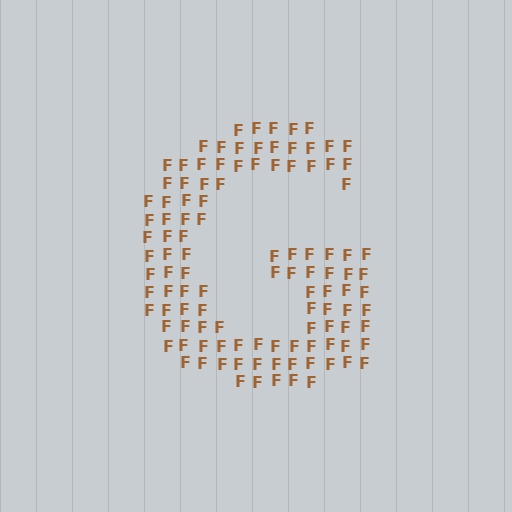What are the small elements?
The small elements are letter F's.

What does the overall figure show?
The overall figure shows the letter G.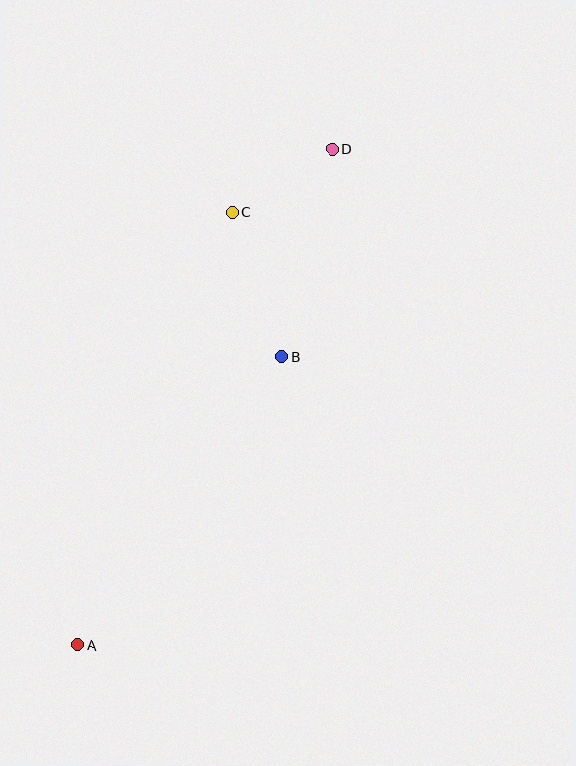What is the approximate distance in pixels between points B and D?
The distance between B and D is approximately 214 pixels.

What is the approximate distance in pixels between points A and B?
The distance between A and B is approximately 353 pixels.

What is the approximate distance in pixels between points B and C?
The distance between B and C is approximately 153 pixels.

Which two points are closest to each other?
Points C and D are closest to each other.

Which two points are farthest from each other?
Points A and D are farthest from each other.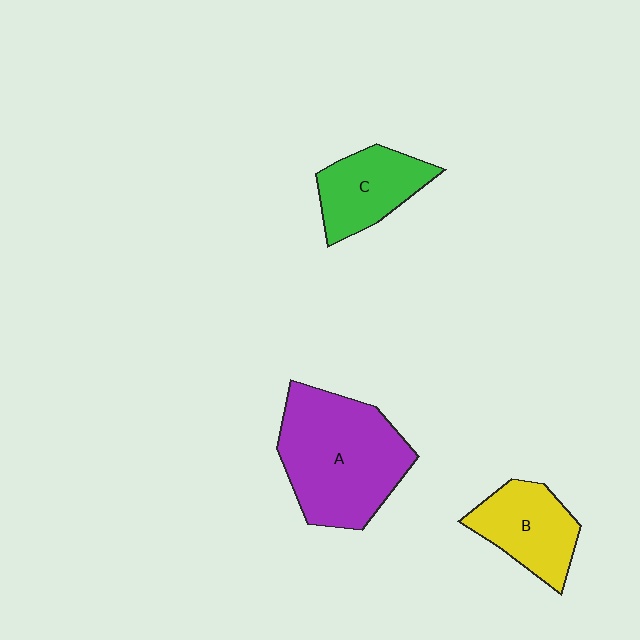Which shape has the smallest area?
Shape C (green).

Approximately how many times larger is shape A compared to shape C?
Approximately 1.9 times.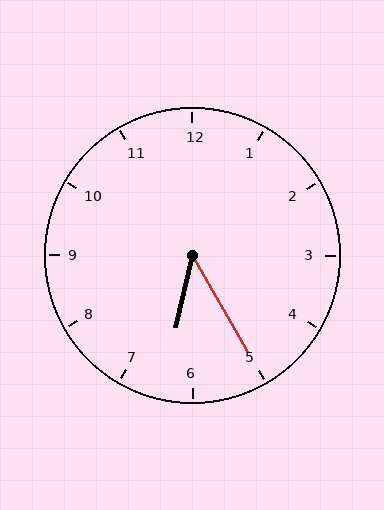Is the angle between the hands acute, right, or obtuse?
It is acute.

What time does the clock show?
6:25.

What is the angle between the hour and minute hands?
Approximately 42 degrees.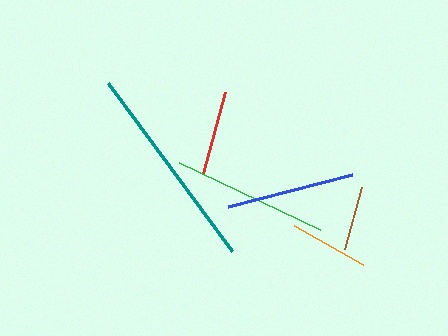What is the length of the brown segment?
The brown segment is approximately 65 pixels long.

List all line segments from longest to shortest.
From longest to shortest: teal, green, blue, red, orange, brown.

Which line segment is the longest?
The teal line is the longest at approximately 208 pixels.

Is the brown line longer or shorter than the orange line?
The orange line is longer than the brown line.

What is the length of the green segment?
The green segment is approximately 156 pixels long.